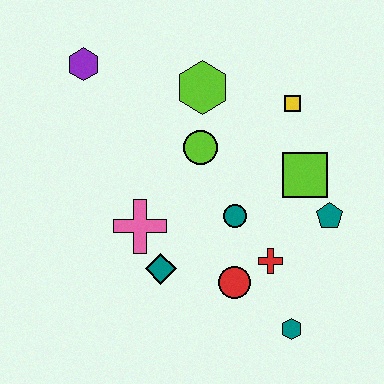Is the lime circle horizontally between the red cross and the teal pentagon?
No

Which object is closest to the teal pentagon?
The lime square is closest to the teal pentagon.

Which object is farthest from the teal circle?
The purple hexagon is farthest from the teal circle.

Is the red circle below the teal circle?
Yes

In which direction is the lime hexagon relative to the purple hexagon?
The lime hexagon is to the right of the purple hexagon.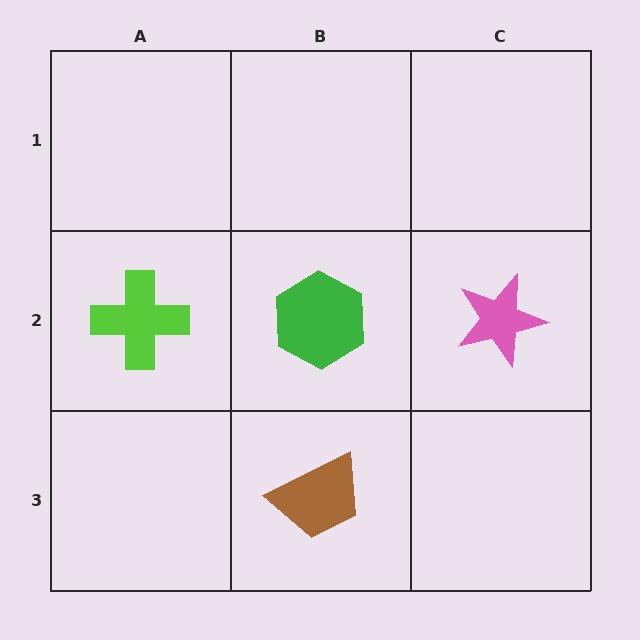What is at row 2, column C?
A pink star.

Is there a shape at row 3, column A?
No, that cell is empty.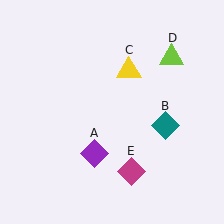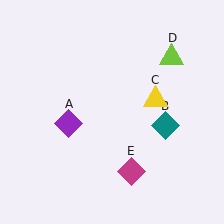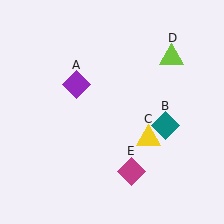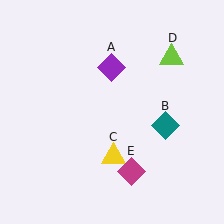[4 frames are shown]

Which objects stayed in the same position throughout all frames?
Teal diamond (object B) and lime triangle (object D) and magenta diamond (object E) remained stationary.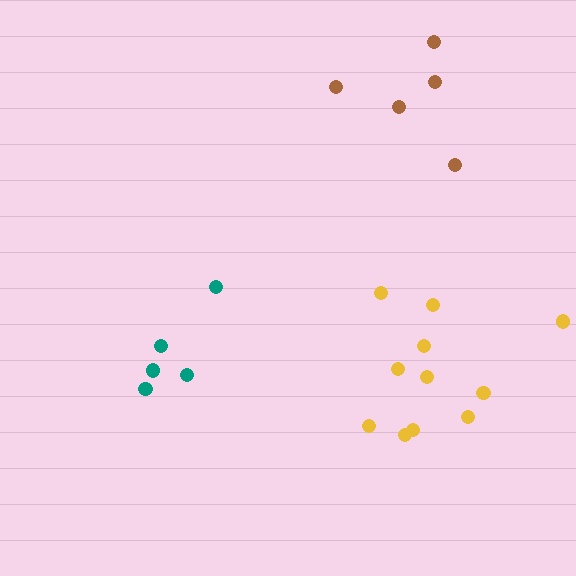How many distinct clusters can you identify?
There are 3 distinct clusters.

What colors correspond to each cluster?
The clusters are colored: teal, brown, yellow.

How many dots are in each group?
Group 1: 5 dots, Group 2: 5 dots, Group 3: 11 dots (21 total).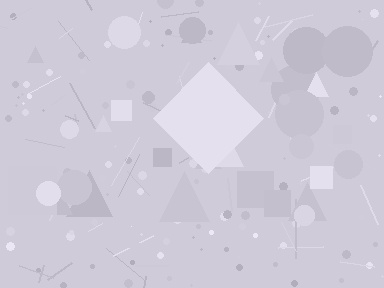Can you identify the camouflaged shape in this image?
The camouflaged shape is a diamond.